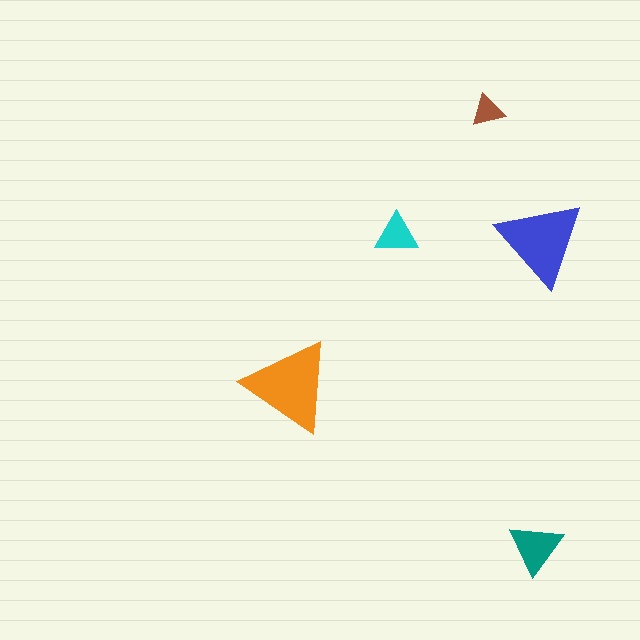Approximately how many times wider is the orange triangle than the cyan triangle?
About 2 times wider.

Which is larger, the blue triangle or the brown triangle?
The blue one.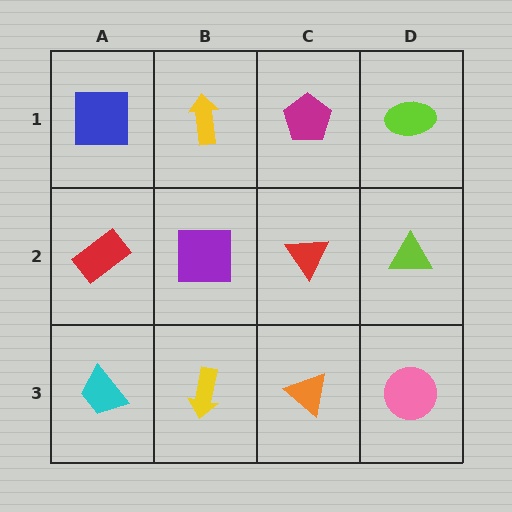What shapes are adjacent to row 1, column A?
A red rectangle (row 2, column A), a yellow arrow (row 1, column B).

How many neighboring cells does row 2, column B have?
4.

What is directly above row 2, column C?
A magenta pentagon.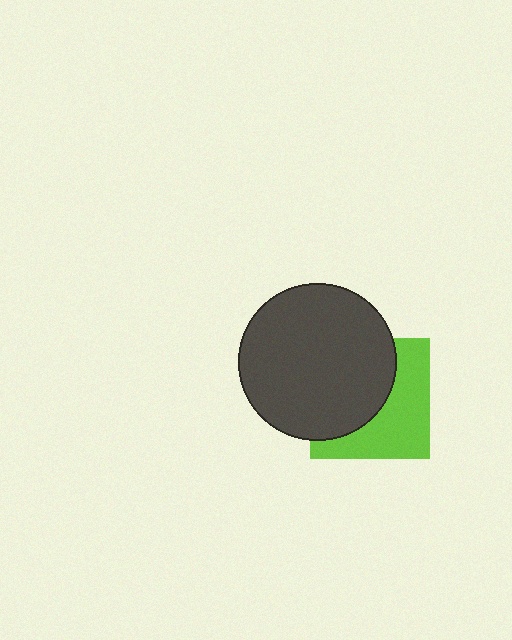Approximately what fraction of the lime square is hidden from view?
Roughly 52% of the lime square is hidden behind the dark gray circle.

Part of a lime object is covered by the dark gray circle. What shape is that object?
It is a square.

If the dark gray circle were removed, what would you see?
You would see the complete lime square.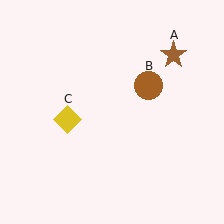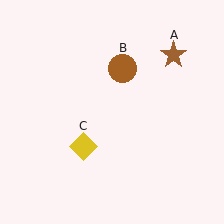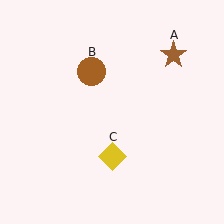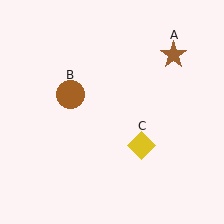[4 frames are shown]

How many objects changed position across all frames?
2 objects changed position: brown circle (object B), yellow diamond (object C).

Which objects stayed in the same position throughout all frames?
Brown star (object A) remained stationary.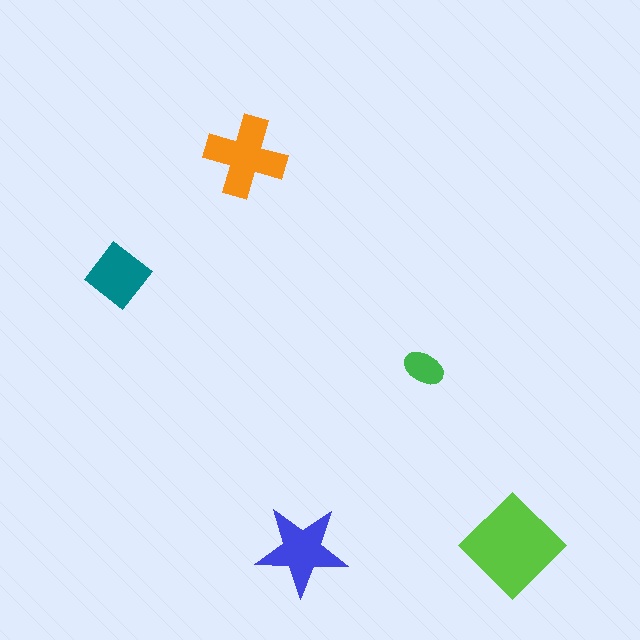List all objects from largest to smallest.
The lime diamond, the orange cross, the blue star, the teal diamond, the green ellipse.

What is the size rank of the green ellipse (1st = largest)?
5th.